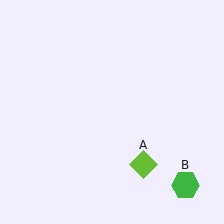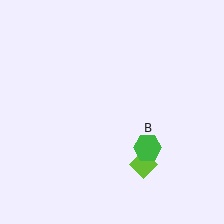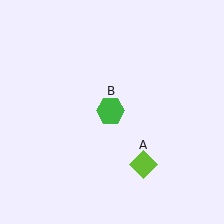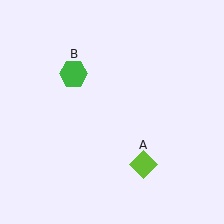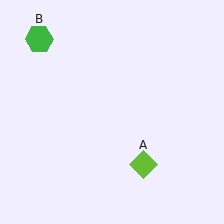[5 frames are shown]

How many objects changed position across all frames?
1 object changed position: green hexagon (object B).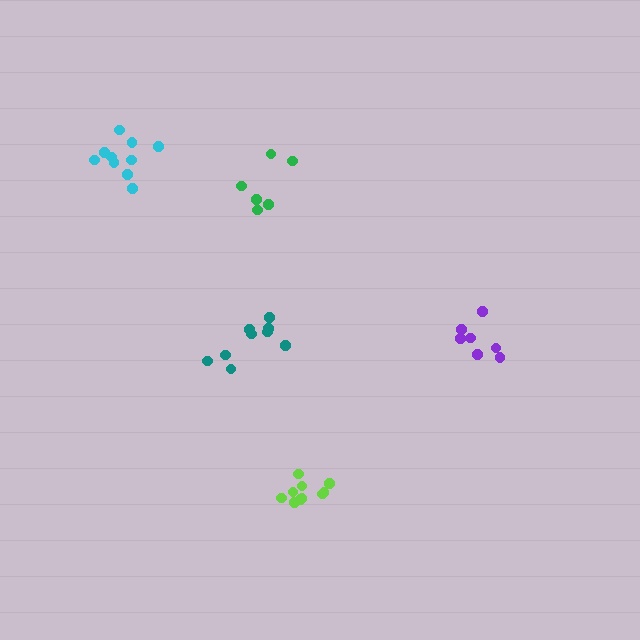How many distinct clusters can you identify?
There are 5 distinct clusters.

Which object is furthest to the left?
The cyan cluster is leftmost.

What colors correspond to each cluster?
The clusters are colored: cyan, purple, lime, teal, green.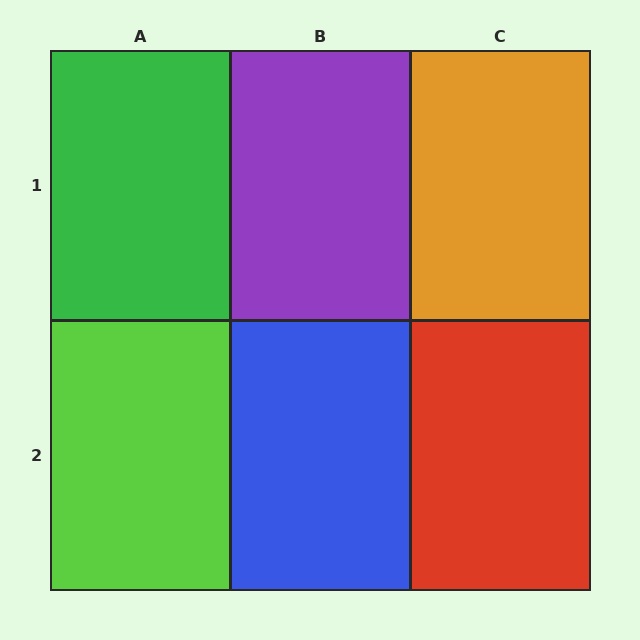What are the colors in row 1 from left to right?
Green, purple, orange.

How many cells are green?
1 cell is green.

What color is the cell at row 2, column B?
Blue.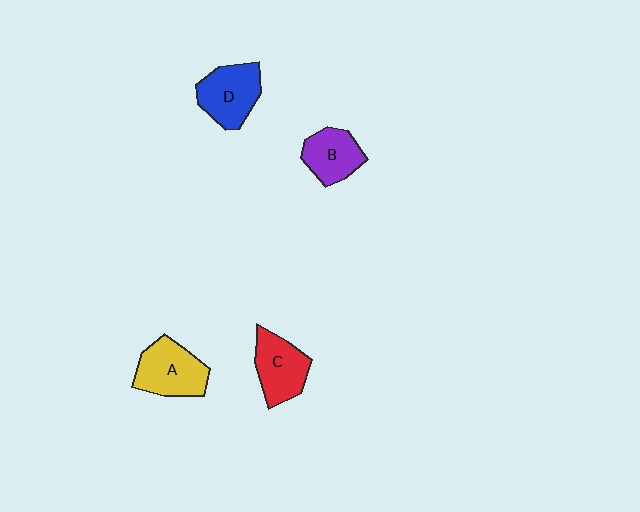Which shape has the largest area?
Shape A (yellow).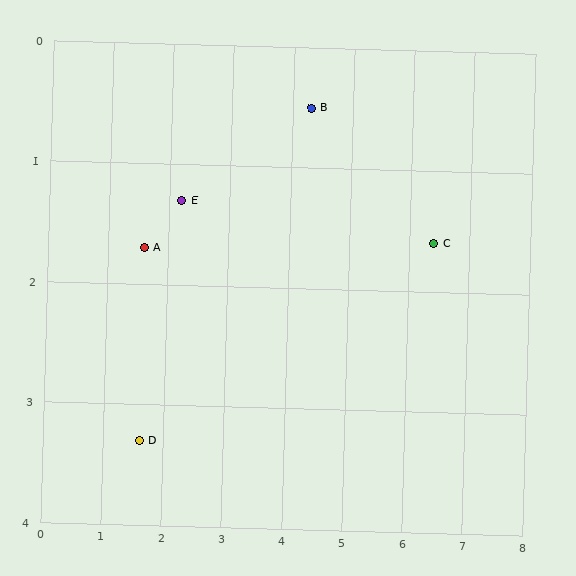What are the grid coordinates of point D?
Point D is at approximately (1.6, 3.3).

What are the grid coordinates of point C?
Point C is at approximately (6.4, 1.6).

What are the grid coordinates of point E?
Point E is at approximately (2.2, 1.3).